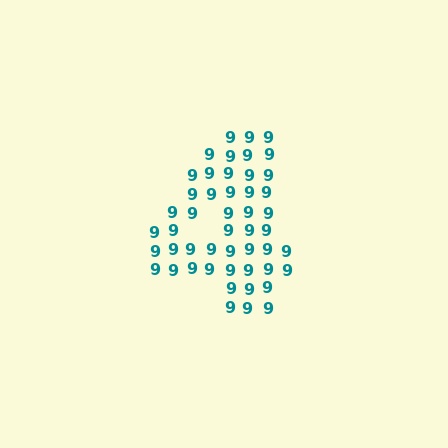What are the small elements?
The small elements are digit 9's.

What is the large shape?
The large shape is the digit 4.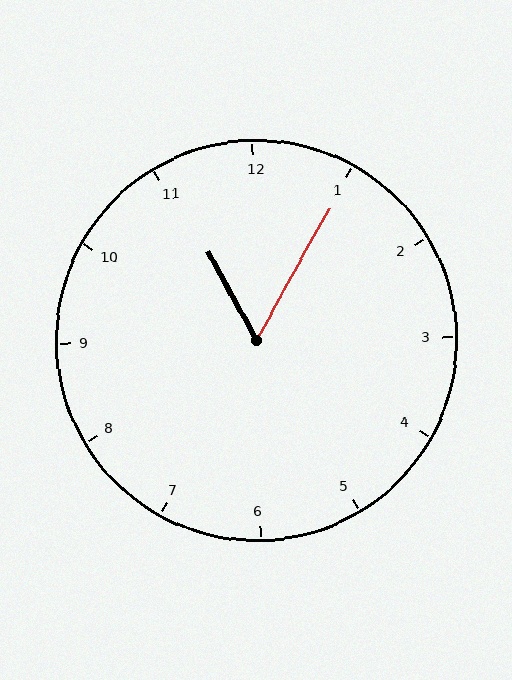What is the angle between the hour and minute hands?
Approximately 58 degrees.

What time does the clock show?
11:05.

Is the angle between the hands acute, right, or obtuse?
It is acute.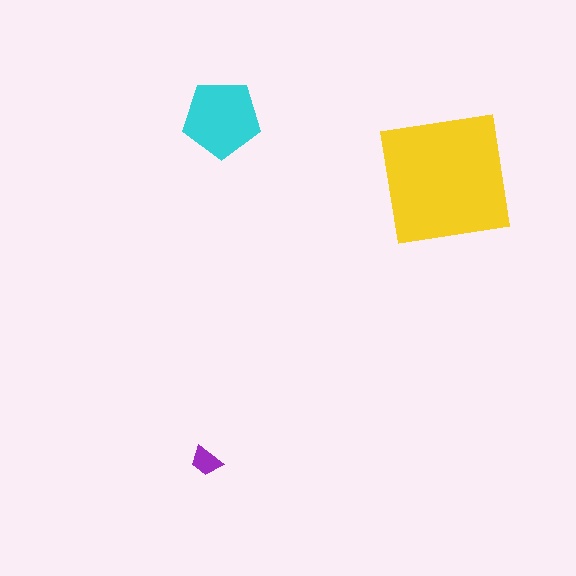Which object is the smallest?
The purple trapezoid.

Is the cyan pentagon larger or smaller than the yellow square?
Smaller.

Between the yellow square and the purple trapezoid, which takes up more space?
The yellow square.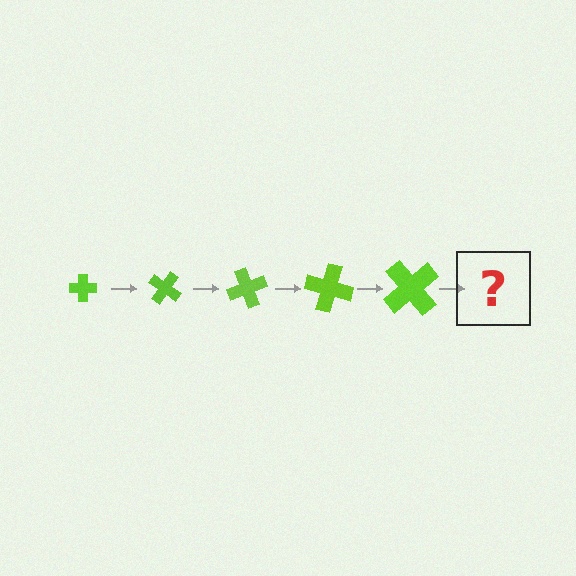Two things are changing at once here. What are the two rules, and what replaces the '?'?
The two rules are that the cross grows larger each step and it rotates 35 degrees each step. The '?' should be a cross, larger than the previous one and rotated 175 degrees from the start.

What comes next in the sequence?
The next element should be a cross, larger than the previous one and rotated 175 degrees from the start.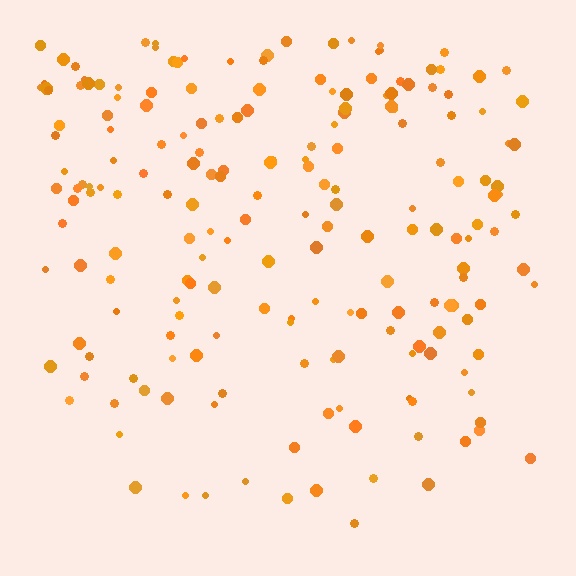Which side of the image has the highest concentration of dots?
The top.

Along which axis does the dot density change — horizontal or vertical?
Vertical.